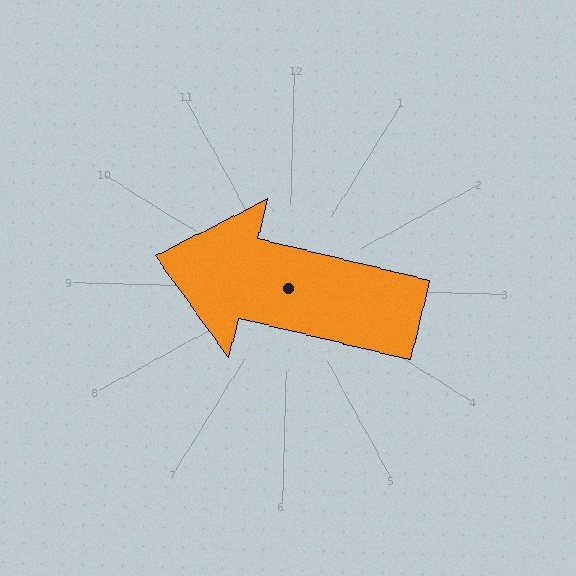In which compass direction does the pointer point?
West.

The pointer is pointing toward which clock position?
Roughly 9 o'clock.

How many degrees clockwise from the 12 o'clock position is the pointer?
Approximately 282 degrees.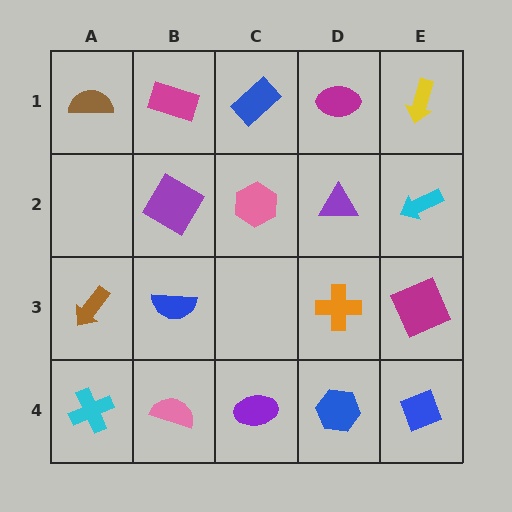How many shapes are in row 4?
5 shapes.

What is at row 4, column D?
A blue hexagon.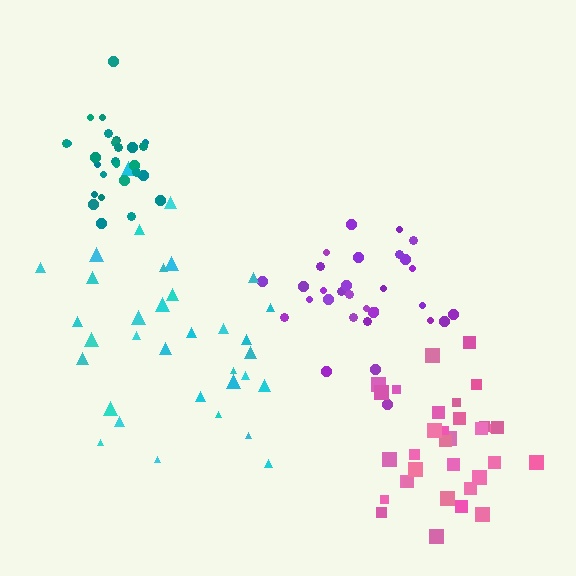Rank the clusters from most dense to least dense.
teal, purple, pink, cyan.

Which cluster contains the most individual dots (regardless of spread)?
Pink (35).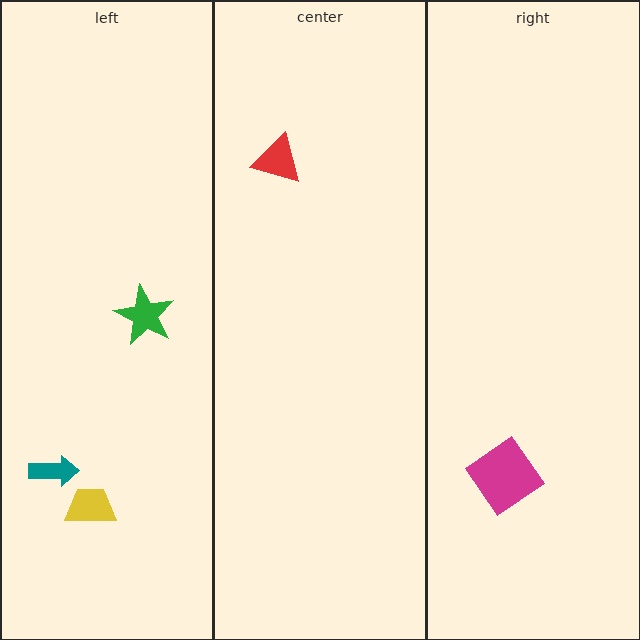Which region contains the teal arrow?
The left region.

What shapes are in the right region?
The magenta diamond.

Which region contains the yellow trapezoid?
The left region.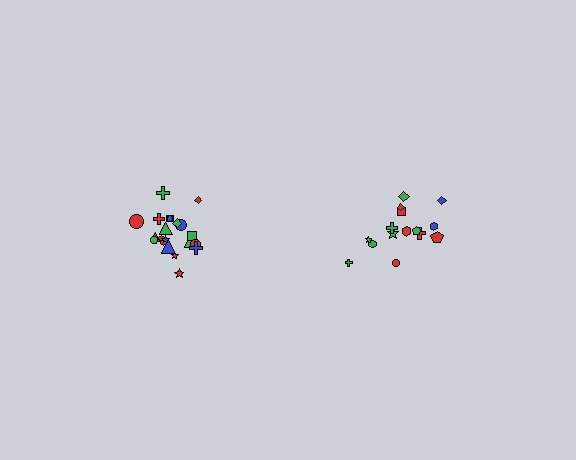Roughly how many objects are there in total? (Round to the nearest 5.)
Roughly 35 objects in total.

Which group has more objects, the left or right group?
The left group.